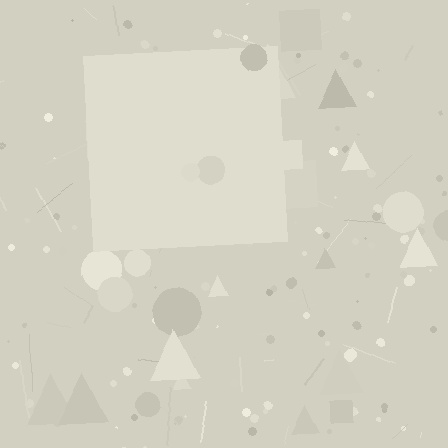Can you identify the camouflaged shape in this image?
The camouflaged shape is a square.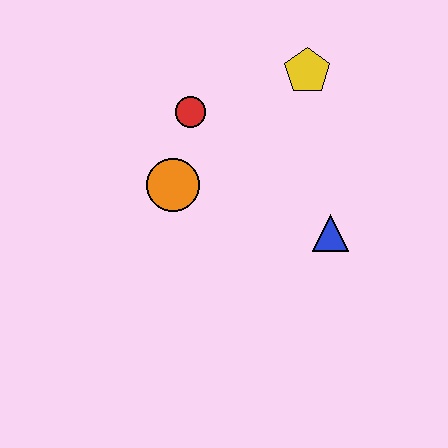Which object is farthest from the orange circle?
The yellow pentagon is farthest from the orange circle.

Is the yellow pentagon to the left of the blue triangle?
Yes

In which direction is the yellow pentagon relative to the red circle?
The yellow pentagon is to the right of the red circle.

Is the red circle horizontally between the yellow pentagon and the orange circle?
Yes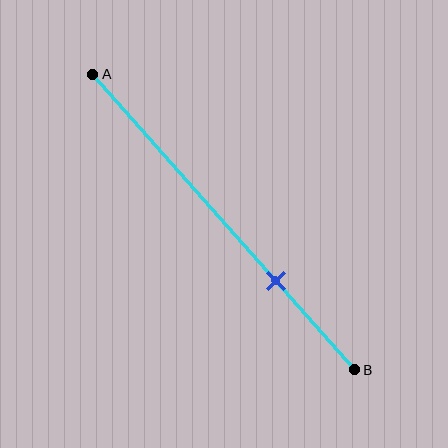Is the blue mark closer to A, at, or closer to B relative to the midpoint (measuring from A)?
The blue mark is closer to point B than the midpoint of segment AB.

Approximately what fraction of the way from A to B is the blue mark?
The blue mark is approximately 70% of the way from A to B.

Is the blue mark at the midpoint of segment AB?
No, the mark is at about 70% from A, not at the 50% midpoint.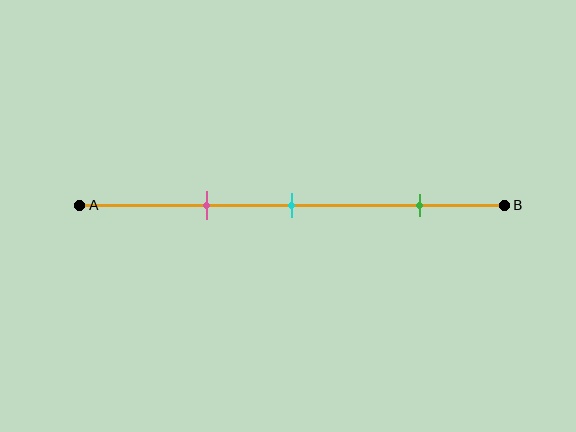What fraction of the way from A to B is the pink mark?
The pink mark is approximately 30% (0.3) of the way from A to B.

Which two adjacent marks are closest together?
The pink and cyan marks are the closest adjacent pair.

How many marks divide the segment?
There are 3 marks dividing the segment.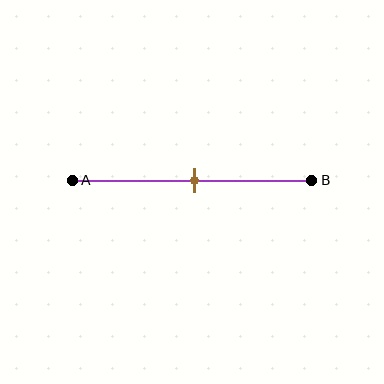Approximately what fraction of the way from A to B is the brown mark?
The brown mark is approximately 50% of the way from A to B.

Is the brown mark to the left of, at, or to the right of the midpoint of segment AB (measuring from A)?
The brown mark is approximately at the midpoint of segment AB.